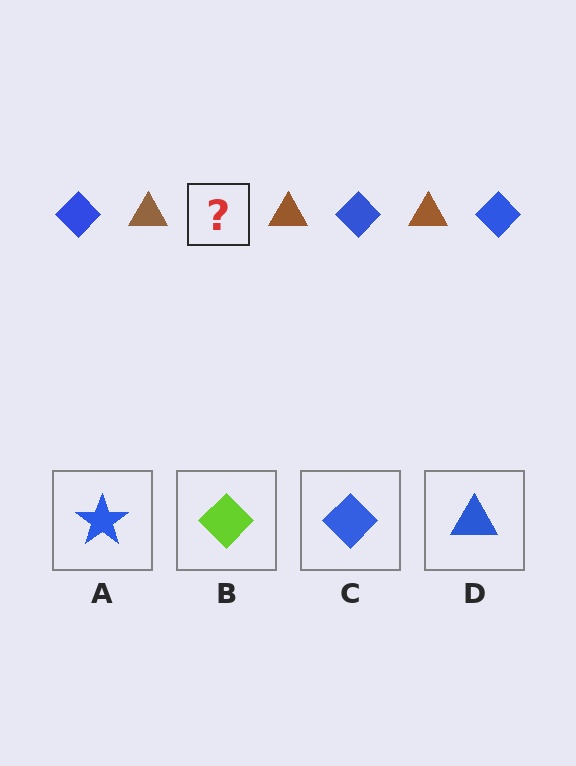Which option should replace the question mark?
Option C.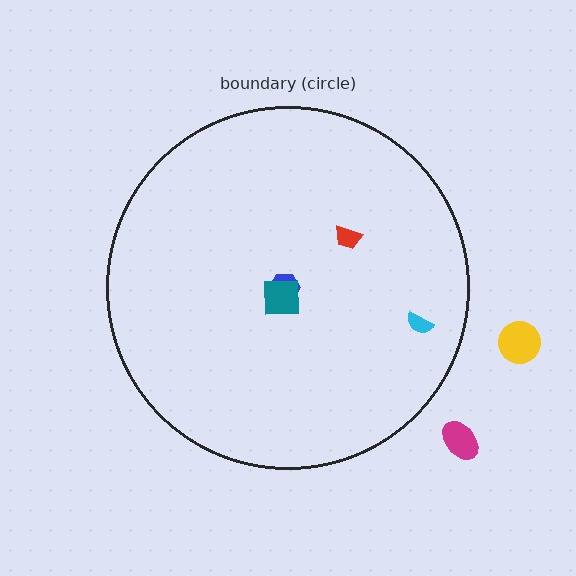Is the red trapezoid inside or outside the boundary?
Inside.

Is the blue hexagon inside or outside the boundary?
Inside.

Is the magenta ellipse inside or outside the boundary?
Outside.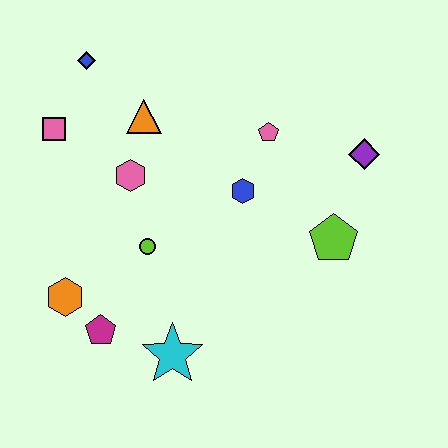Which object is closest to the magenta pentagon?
The orange hexagon is closest to the magenta pentagon.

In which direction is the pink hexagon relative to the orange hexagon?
The pink hexagon is above the orange hexagon.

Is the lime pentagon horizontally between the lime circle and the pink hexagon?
No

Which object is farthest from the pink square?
The purple diamond is farthest from the pink square.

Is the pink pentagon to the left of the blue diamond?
No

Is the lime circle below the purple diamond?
Yes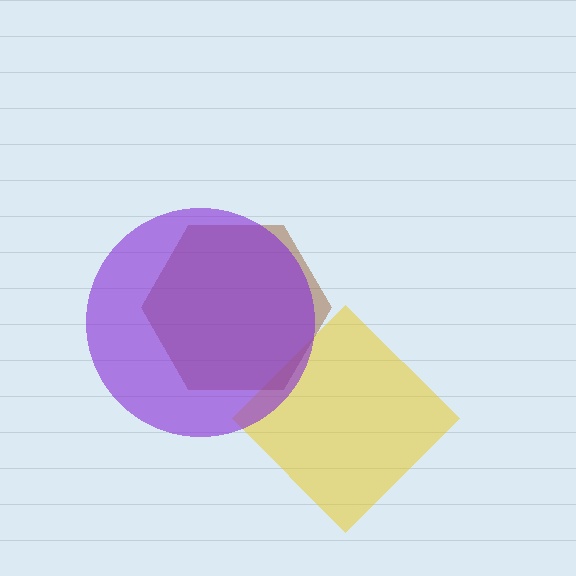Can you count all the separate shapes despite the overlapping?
Yes, there are 3 separate shapes.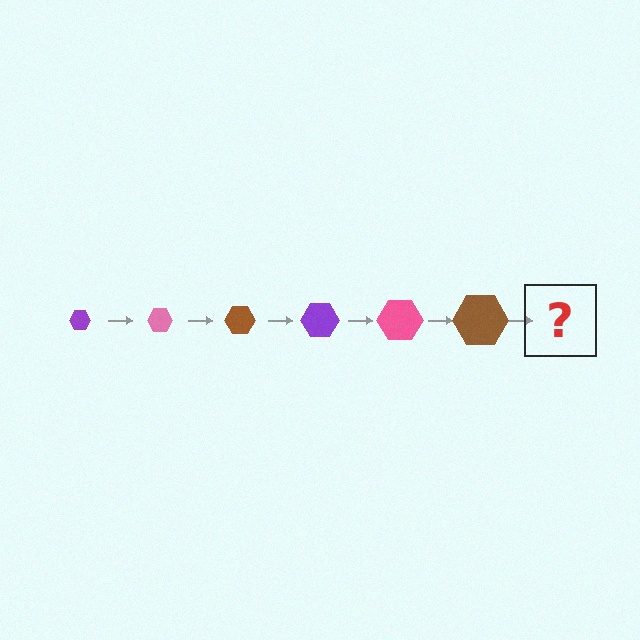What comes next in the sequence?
The next element should be a purple hexagon, larger than the previous one.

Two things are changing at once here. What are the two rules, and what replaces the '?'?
The two rules are that the hexagon grows larger each step and the color cycles through purple, pink, and brown. The '?' should be a purple hexagon, larger than the previous one.